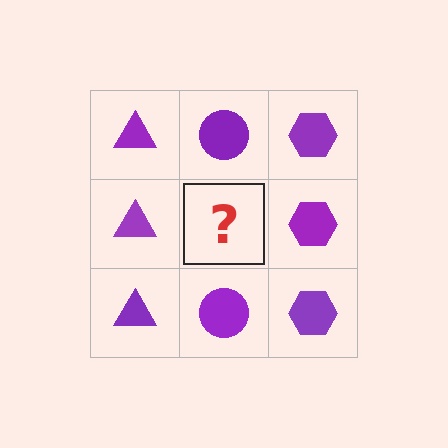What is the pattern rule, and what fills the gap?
The rule is that each column has a consistent shape. The gap should be filled with a purple circle.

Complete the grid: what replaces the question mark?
The question mark should be replaced with a purple circle.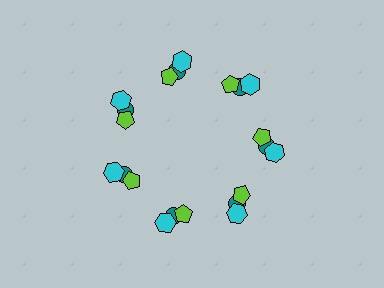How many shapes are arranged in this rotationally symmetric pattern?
There are 21 shapes, arranged in 7 groups of 3.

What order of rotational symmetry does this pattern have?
This pattern has 7-fold rotational symmetry.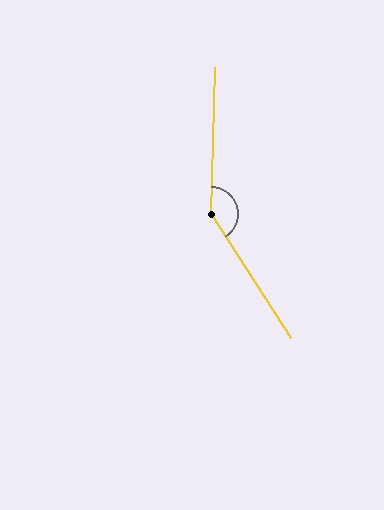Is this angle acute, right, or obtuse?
It is obtuse.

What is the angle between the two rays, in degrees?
Approximately 146 degrees.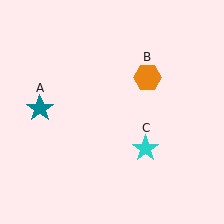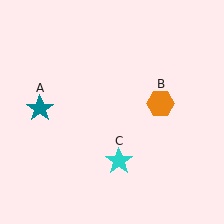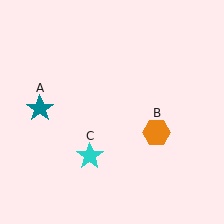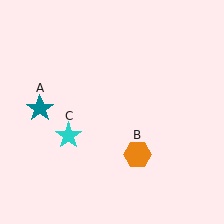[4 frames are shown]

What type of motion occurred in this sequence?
The orange hexagon (object B), cyan star (object C) rotated clockwise around the center of the scene.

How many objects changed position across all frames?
2 objects changed position: orange hexagon (object B), cyan star (object C).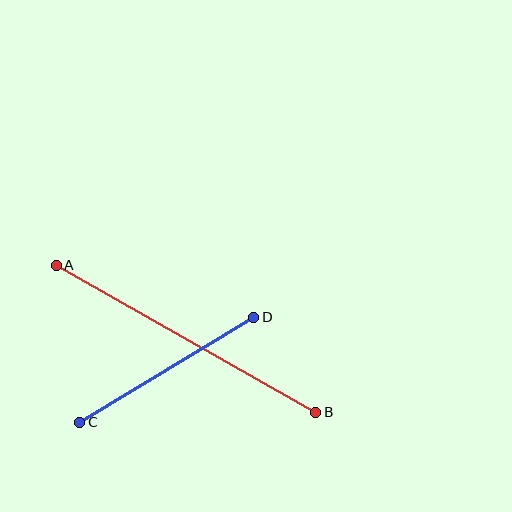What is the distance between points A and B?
The distance is approximately 298 pixels.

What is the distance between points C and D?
The distance is approximately 203 pixels.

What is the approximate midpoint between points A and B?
The midpoint is at approximately (186, 339) pixels.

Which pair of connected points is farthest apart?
Points A and B are farthest apart.